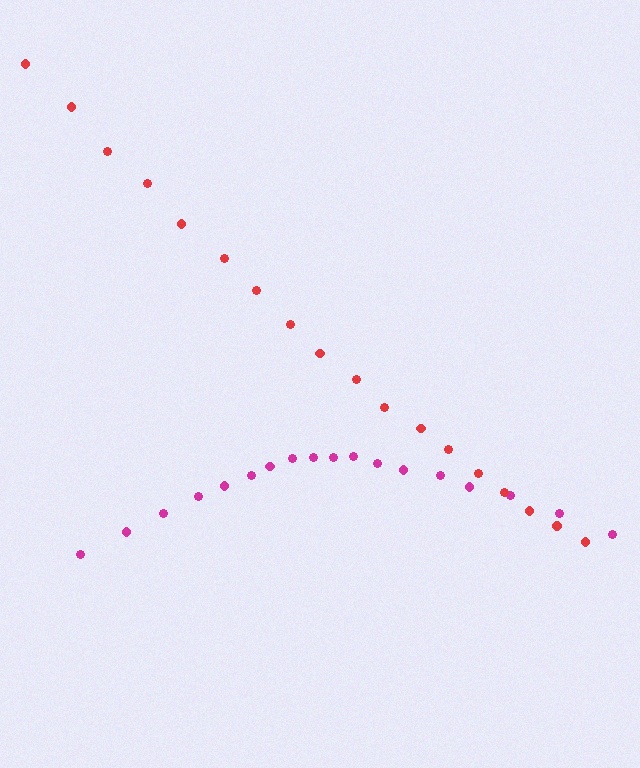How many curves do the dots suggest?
There are 2 distinct paths.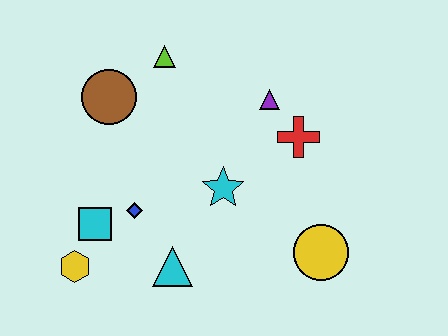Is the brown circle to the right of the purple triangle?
No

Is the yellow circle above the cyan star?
No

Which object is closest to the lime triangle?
The brown circle is closest to the lime triangle.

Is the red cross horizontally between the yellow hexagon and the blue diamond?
No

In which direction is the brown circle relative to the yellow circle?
The brown circle is to the left of the yellow circle.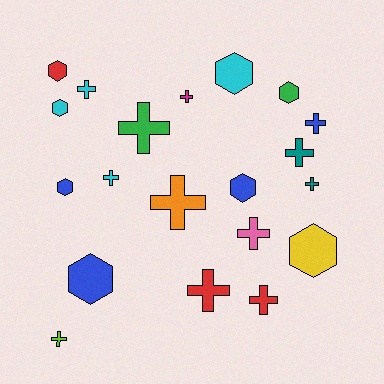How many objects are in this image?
There are 20 objects.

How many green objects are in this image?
There are 2 green objects.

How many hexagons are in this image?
There are 8 hexagons.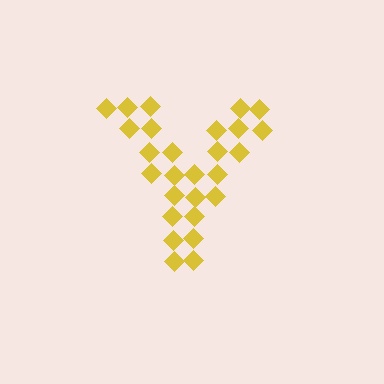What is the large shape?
The large shape is the letter Y.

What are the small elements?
The small elements are diamonds.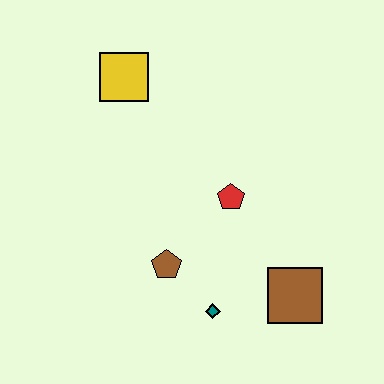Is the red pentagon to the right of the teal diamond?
Yes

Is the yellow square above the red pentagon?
Yes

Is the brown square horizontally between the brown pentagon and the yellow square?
No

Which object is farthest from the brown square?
The yellow square is farthest from the brown square.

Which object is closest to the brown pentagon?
The teal diamond is closest to the brown pentagon.